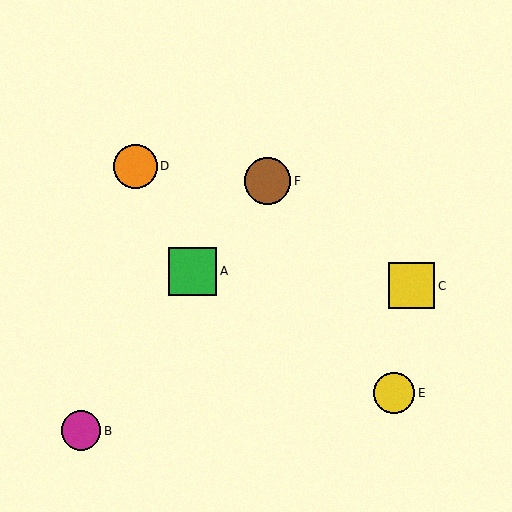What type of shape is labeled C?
Shape C is a yellow square.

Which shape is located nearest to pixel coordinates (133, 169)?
The orange circle (labeled D) at (135, 166) is nearest to that location.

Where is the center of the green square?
The center of the green square is at (193, 271).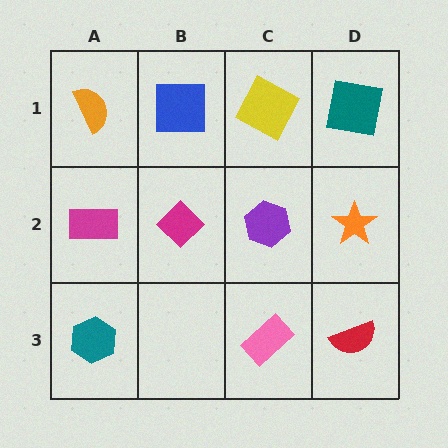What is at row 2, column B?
A magenta diamond.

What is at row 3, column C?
A pink rectangle.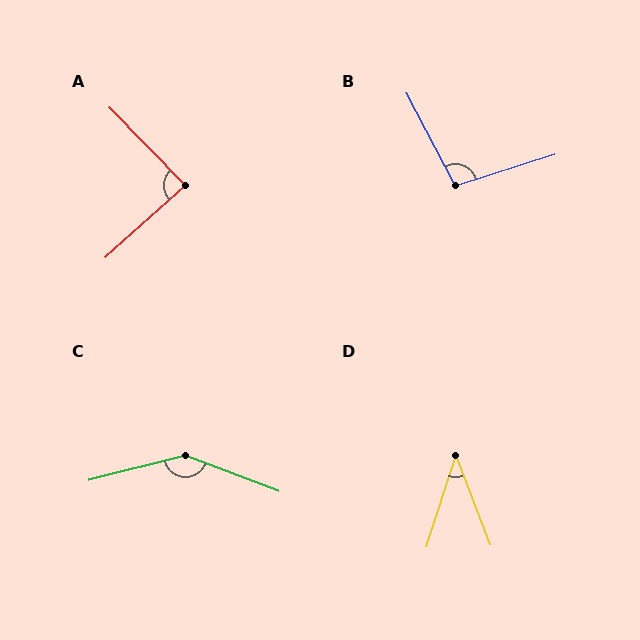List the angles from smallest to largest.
D (39°), A (88°), B (100°), C (145°).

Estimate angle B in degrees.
Approximately 100 degrees.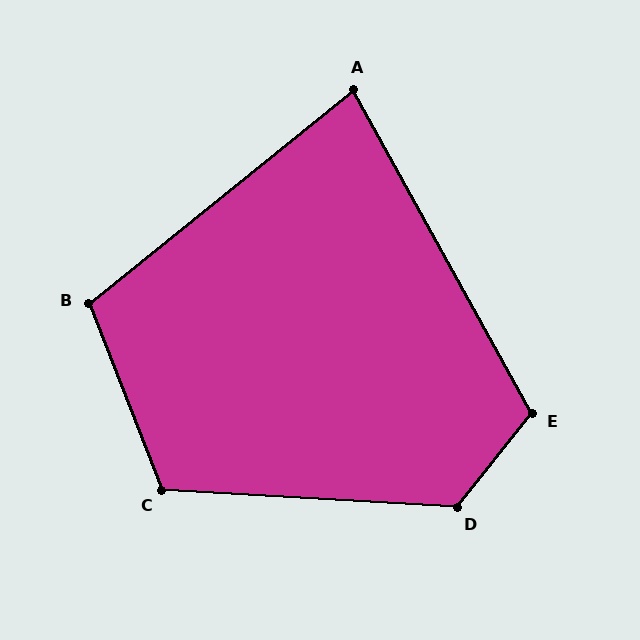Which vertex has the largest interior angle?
D, at approximately 125 degrees.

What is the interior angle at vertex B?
Approximately 107 degrees (obtuse).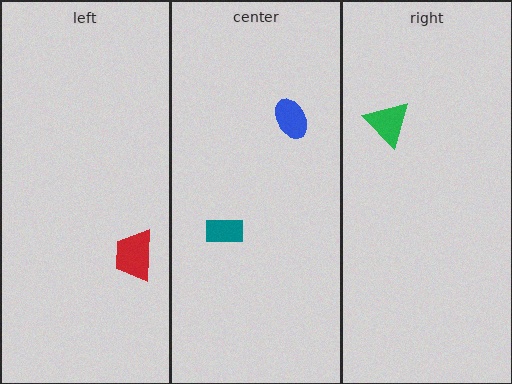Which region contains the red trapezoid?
The left region.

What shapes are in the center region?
The blue ellipse, the teal rectangle.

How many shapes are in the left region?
1.